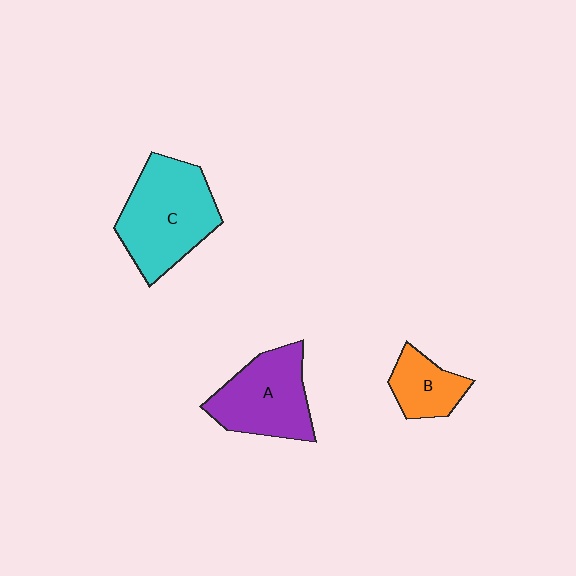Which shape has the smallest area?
Shape B (orange).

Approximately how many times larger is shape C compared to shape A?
Approximately 1.2 times.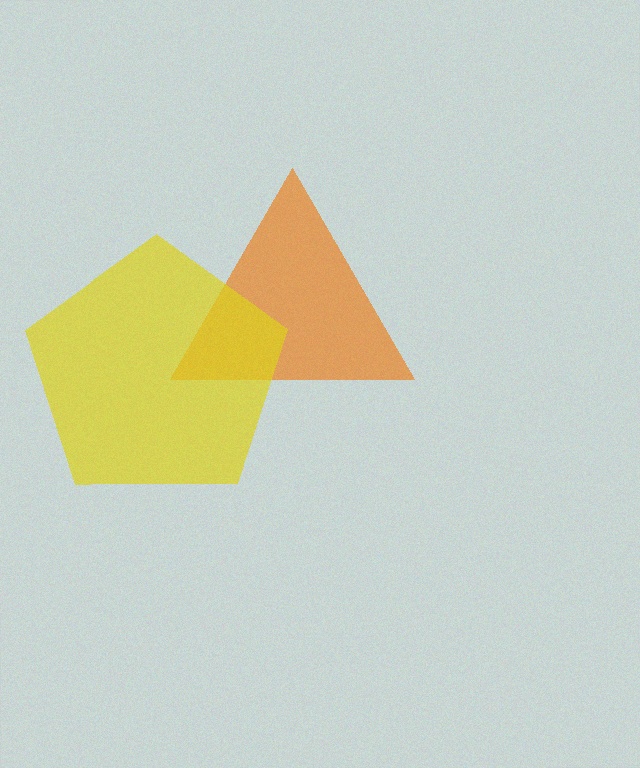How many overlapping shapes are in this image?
There are 2 overlapping shapes in the image.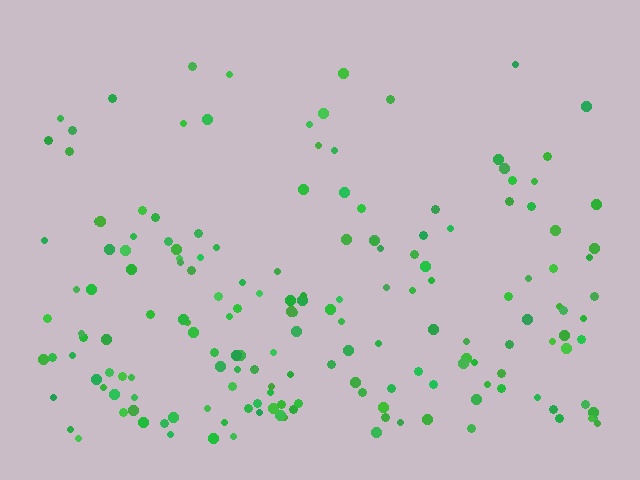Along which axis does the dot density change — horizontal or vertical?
Vertical.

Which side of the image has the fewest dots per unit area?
The top.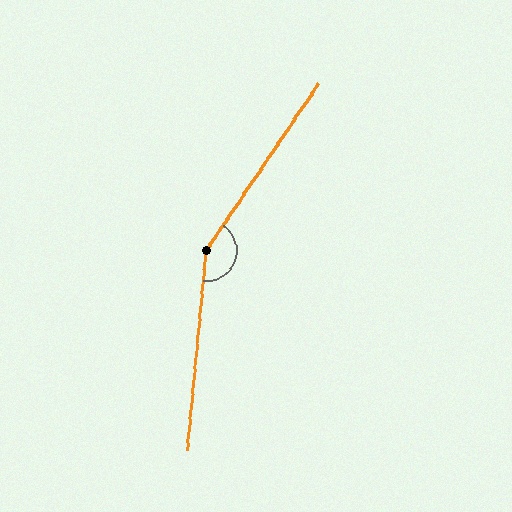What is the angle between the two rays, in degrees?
Approximately 151 degrees.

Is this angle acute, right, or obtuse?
It is obtuse.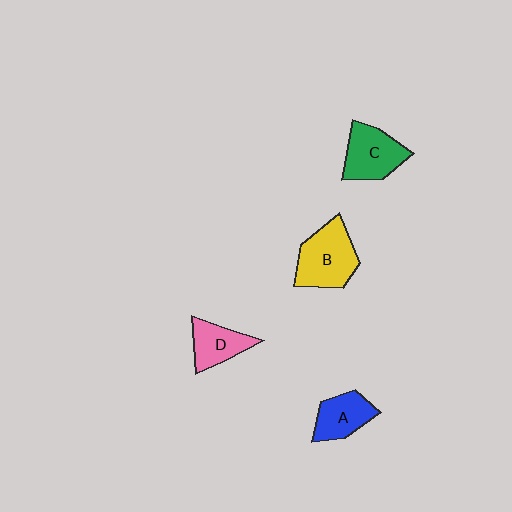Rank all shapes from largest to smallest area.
From largest to smallest: B (yellow), C (green), A (blue), D (pink).